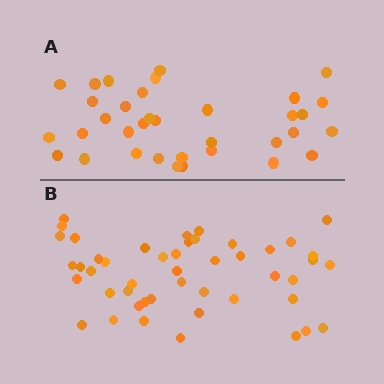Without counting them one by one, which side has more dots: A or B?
Region B (the bottom region) has more dots.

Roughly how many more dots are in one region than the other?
Region B has roughly 12 or so more dots than region A.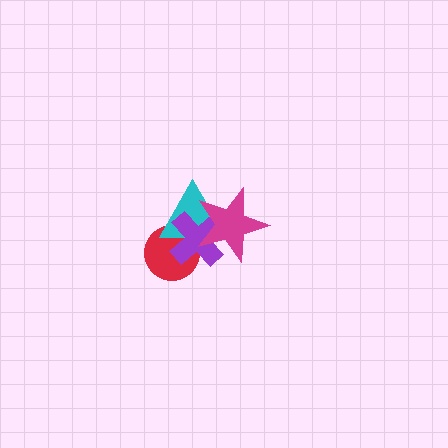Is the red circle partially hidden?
Yes, it is partially covered by another shape.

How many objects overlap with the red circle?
2 objects overlap with the red circle.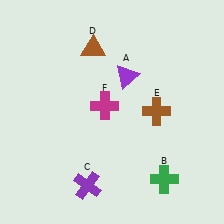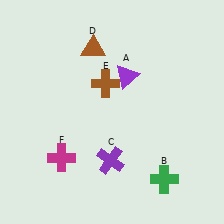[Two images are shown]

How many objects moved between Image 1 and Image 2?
3 objects moved between the two images.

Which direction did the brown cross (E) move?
The brown cross (E) moved left.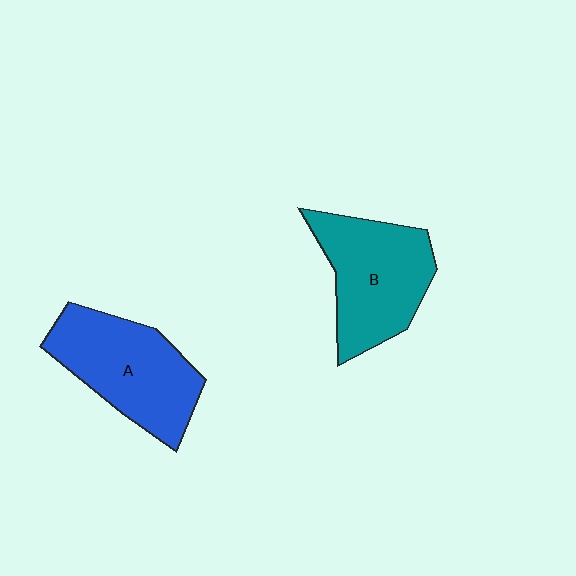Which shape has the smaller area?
Shape B (teal).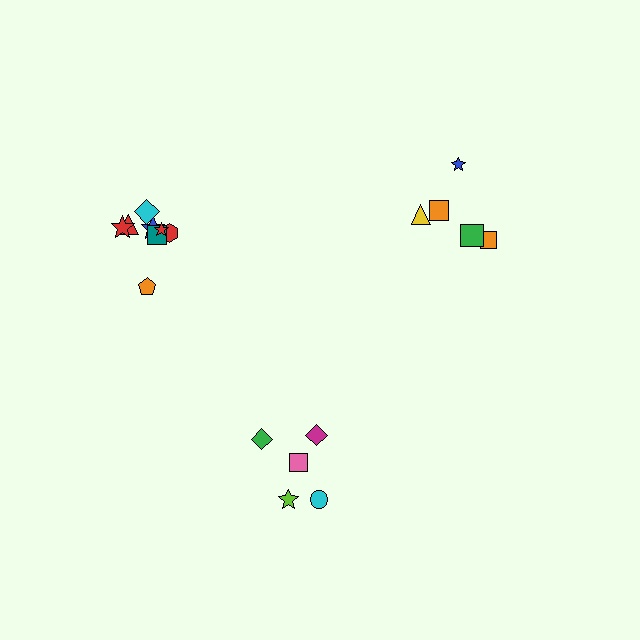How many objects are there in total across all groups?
There are 18 objects.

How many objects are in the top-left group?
There are 8 objects.